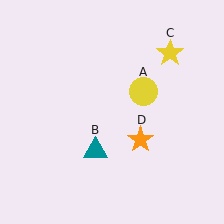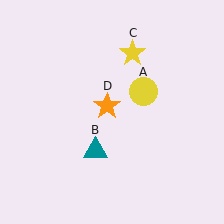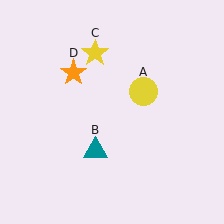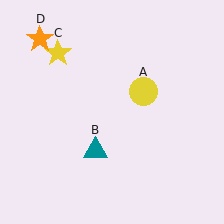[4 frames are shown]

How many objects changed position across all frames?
2 objects changed position: yellow star (object C), orange star (object D).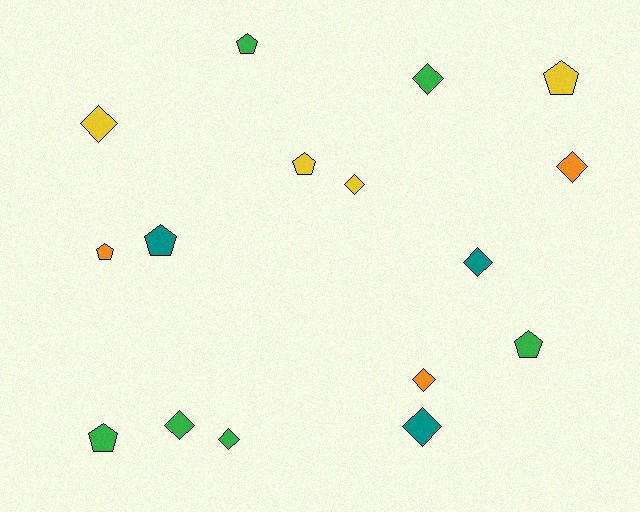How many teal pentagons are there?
There is 1 teal pentagon.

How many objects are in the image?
There are 16 objects.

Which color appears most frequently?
Green, with 6 objects.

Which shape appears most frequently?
Diamond, with 9 objects.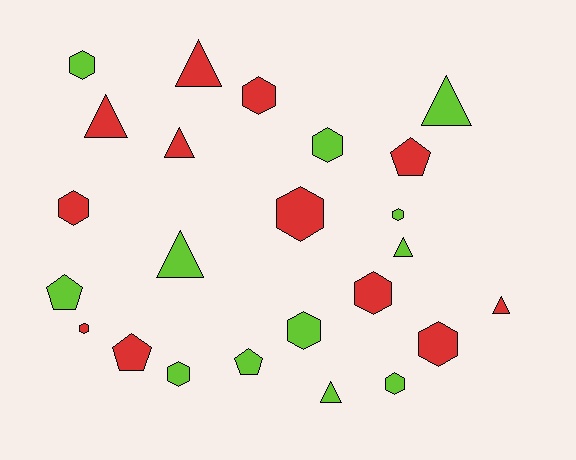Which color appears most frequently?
Lime, with 12 objects.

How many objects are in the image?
There are 24 objects.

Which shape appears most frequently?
Hexagon, with 12 objects.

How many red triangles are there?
There are 4 red triangles.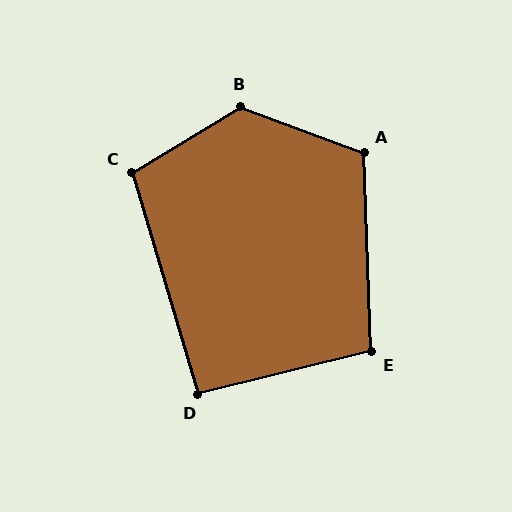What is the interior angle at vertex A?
Approximately 112 degrees (obtuse).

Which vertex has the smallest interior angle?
D, at approximately 93 degrees.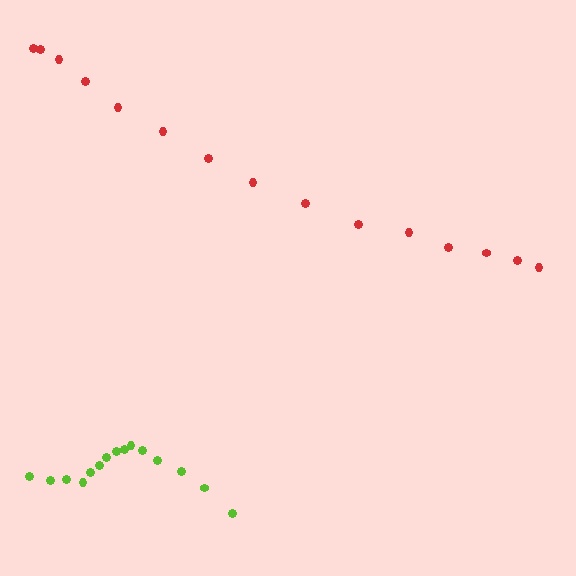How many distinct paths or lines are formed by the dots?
There are 2 distinct paths.